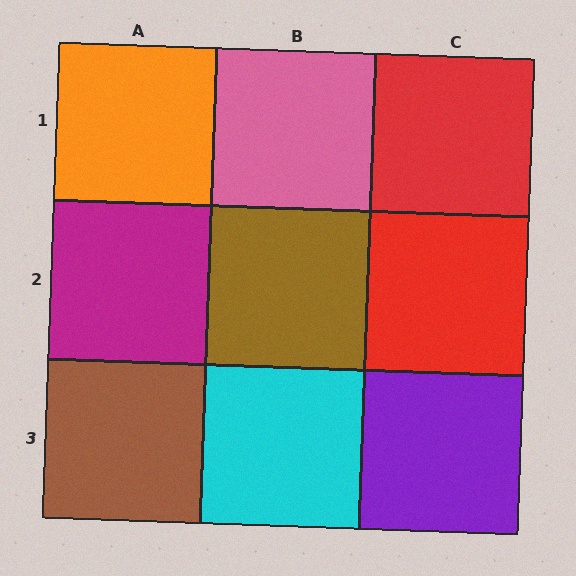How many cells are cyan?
1 cell is cyan.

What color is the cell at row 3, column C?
Purple.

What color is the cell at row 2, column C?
Red.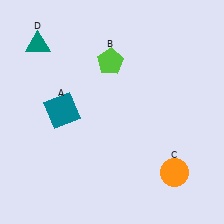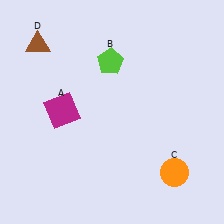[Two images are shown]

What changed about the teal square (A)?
In Image 1, A is teal. In Image 2, it changed to magenta.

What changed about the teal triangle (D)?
In Image 1, D is teal. In Image 2, it changed to brown.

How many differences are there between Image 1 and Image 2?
There are 2 differences between the two images.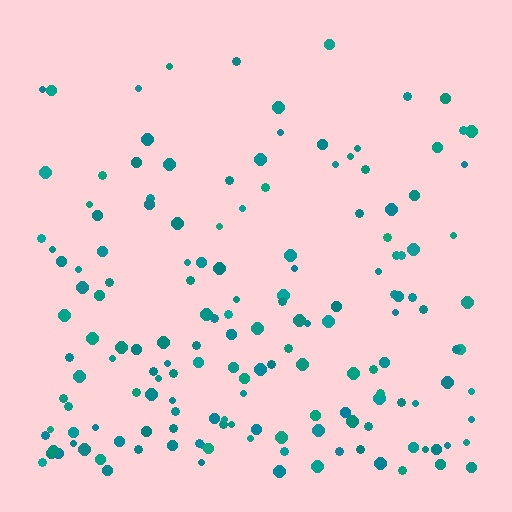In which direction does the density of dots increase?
From top to bottom, with the bottom side densest.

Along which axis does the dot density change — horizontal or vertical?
Vertical.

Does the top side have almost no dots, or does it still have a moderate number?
Still a moderate number, just noticeably fewer than the bottom.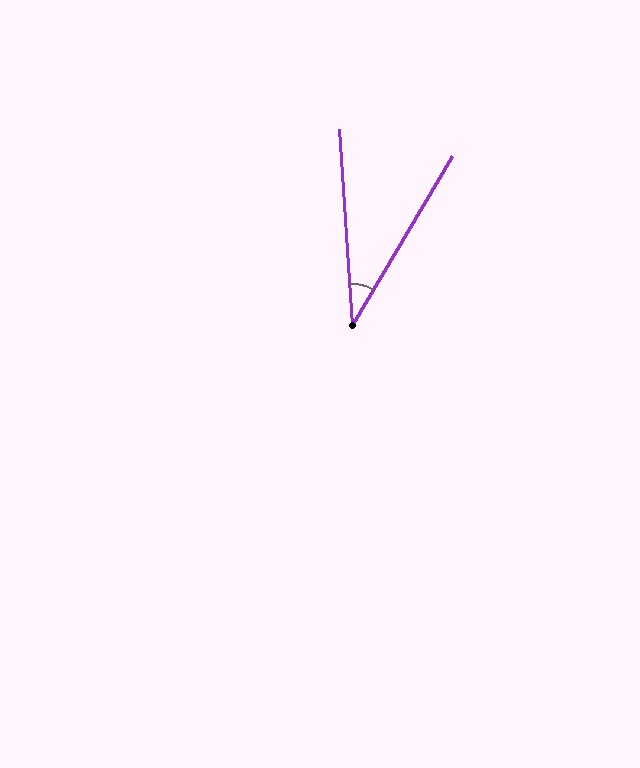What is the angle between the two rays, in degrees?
Approximately 34 degrees.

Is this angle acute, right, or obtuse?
It is acute.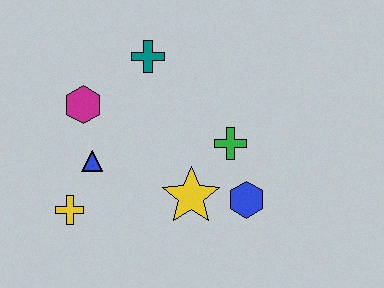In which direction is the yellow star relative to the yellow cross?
The yellow star is to the right of the yellow cross.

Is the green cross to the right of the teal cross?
Yes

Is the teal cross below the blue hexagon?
No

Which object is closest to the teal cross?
The magenta hexagon is closest to the teal cross.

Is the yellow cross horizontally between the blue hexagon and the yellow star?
No